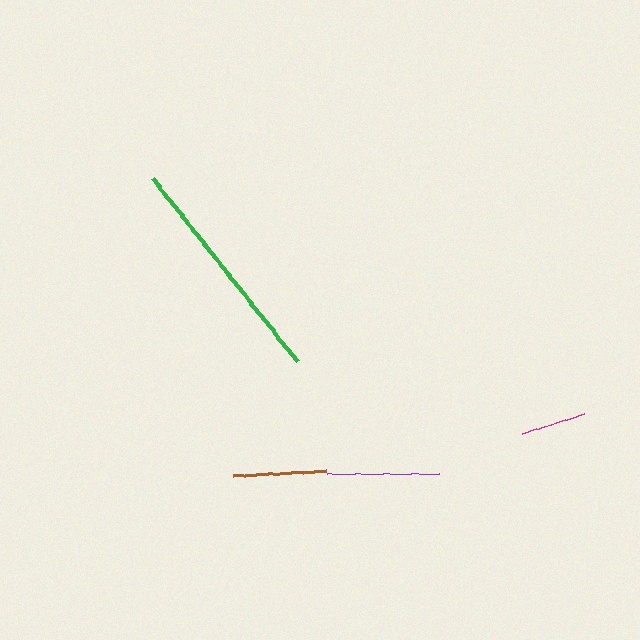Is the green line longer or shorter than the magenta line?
The green line is longer than the magenta line.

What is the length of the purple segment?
The purple segment is approximately 112 pixels long.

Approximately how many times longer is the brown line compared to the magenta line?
The brown line is approximately 1.4 times the length of the magenta line.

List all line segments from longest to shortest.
From longest to shortest: green, purple, brown, magenta.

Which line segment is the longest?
The green line is the longest at approximately 234 pixels.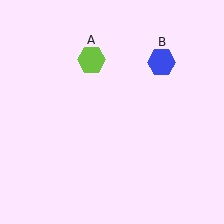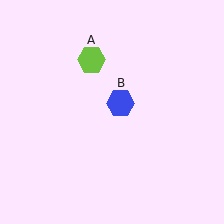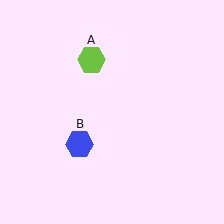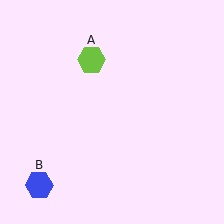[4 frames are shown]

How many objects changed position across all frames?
1 object changed position: blue hexagon (object B).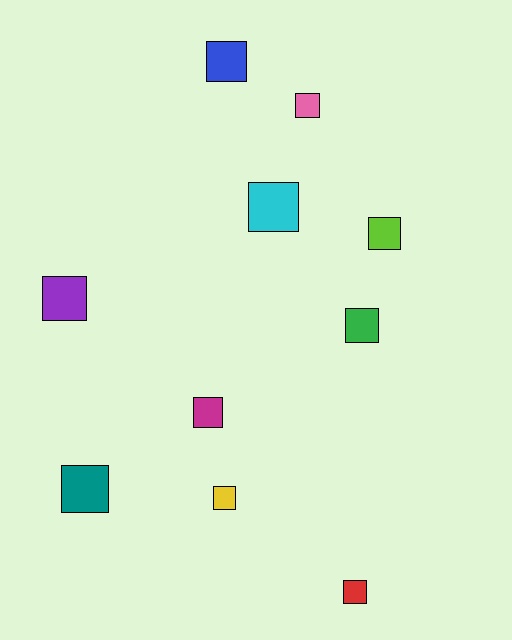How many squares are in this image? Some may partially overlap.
There are 10 squares.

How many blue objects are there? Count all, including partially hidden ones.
There is 1 blue object.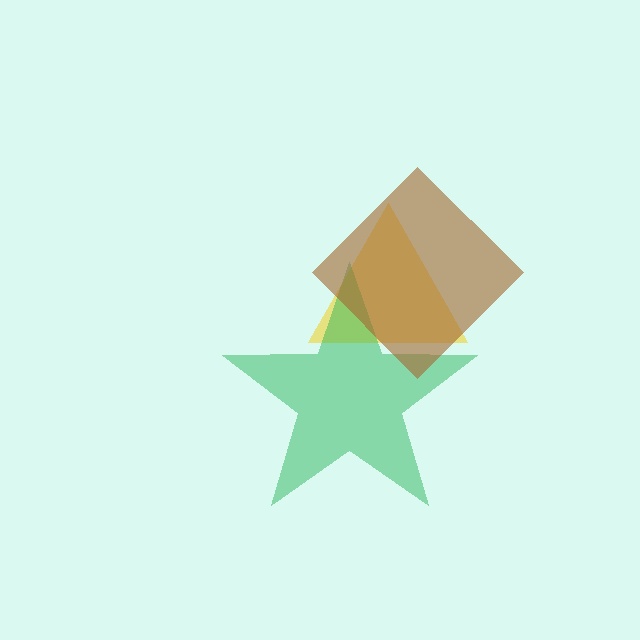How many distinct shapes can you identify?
There are 3 distinct shapes: a yellow triangle, a green star, a brown diamond.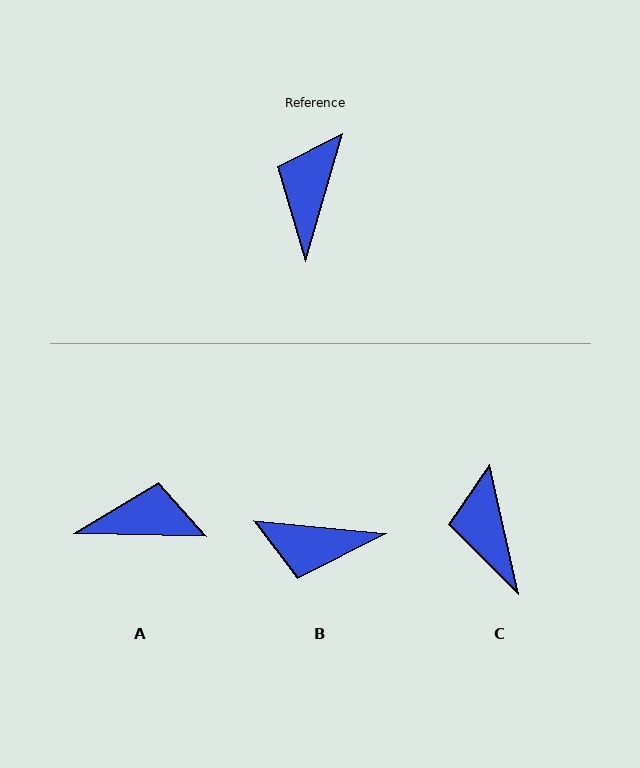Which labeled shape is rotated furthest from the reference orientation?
B, about 101 degrees away.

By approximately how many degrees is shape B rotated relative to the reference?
Approximately 101 degrees counter-clockwise.